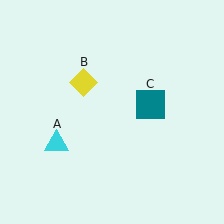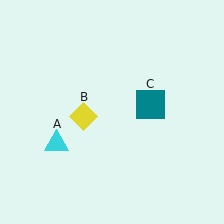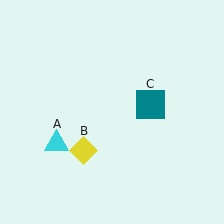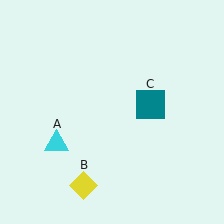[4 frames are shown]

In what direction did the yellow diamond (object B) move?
The yellow diamond (object B) moved down.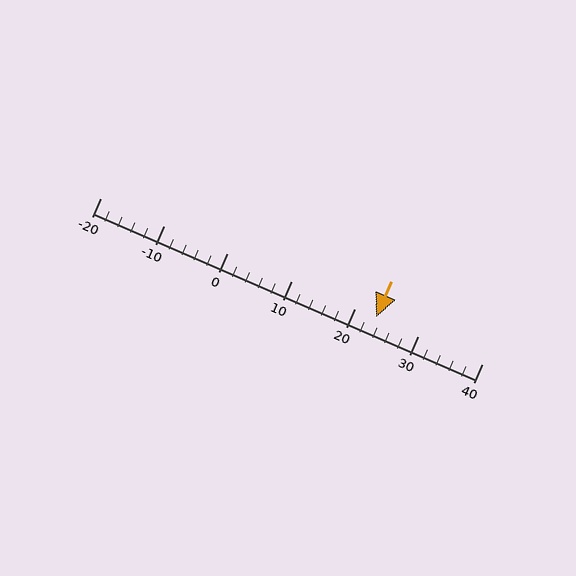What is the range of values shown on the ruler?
The ruler shows values from -20 to 40.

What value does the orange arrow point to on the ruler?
The orange arrow points to approximately 23.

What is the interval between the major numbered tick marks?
The major tick marks are spaced 10 units apart.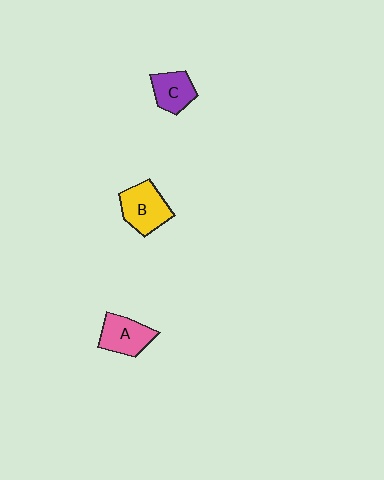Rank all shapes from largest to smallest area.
From largest to smallest: B (yellow), A (pink), C (purple).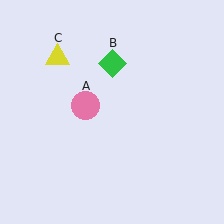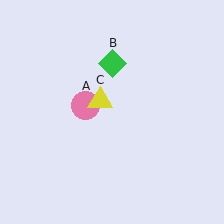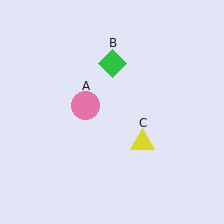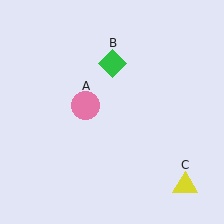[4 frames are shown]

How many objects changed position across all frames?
1 object changed position: yellow triangle (object C).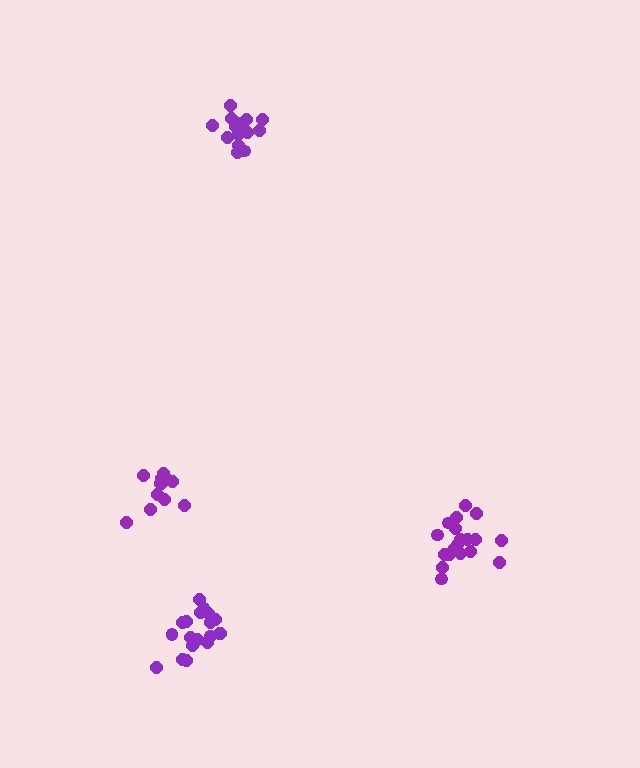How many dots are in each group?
Group 1: 16 dots, Group 2: 19 dots, Group 3: 19 dots, Group 4: 14 dots (68 total).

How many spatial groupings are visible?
There are 4 spatial groupings.